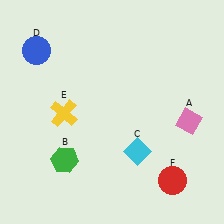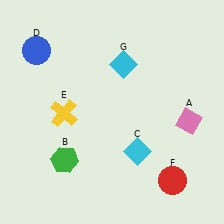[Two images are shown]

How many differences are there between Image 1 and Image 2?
There is 1 difference between the two images.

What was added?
A cyan diamond (G) was added in Image 2.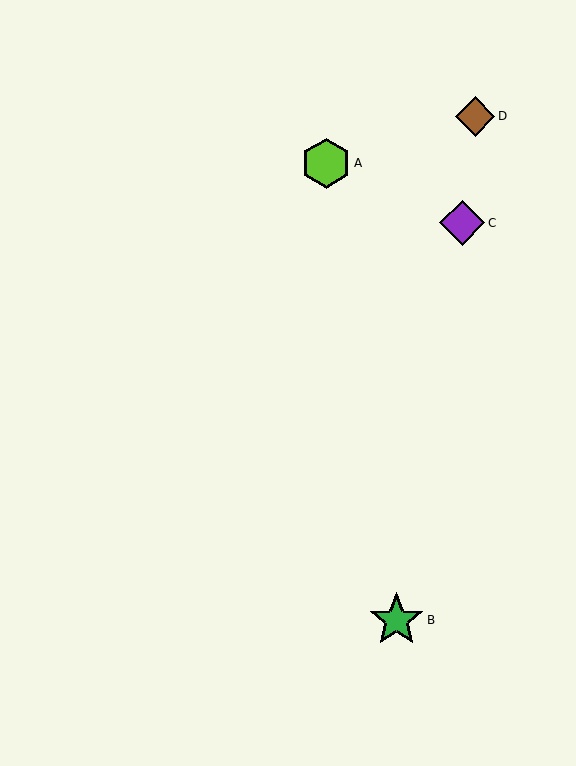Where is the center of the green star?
The center of the green star is at (397, 620).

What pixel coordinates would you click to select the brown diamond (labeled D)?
Click at (475, 117) to select the brown diamond D.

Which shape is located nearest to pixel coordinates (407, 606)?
The green star (labeled B) at (397, 620) is nearest to that location.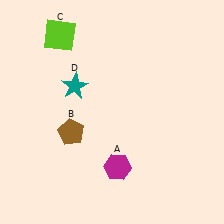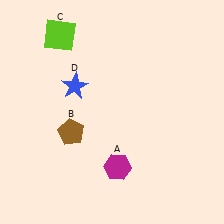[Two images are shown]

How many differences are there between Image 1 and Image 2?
There is 1 difference between the two images.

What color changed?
The star (D) changed from teal in Image 1 to blue in Image 2.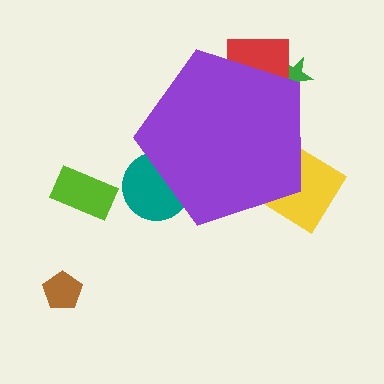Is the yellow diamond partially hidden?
Yes, the yellow diamond is partially hidden behind the purple pentagon.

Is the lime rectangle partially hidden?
No, the lime rectangle is fully visible.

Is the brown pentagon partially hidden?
No, the brown pentagon is fully visible.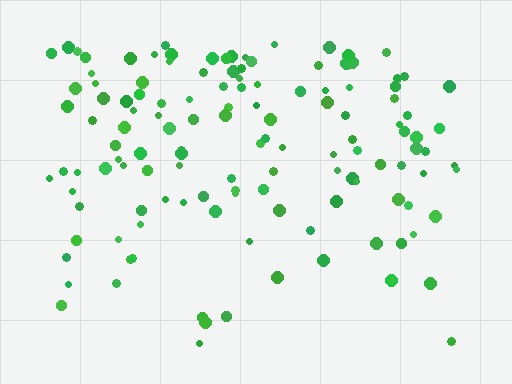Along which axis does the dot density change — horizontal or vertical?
Vertical.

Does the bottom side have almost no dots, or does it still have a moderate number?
Still a moderate number, just noticeably fewer than the top.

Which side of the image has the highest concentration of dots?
The top.